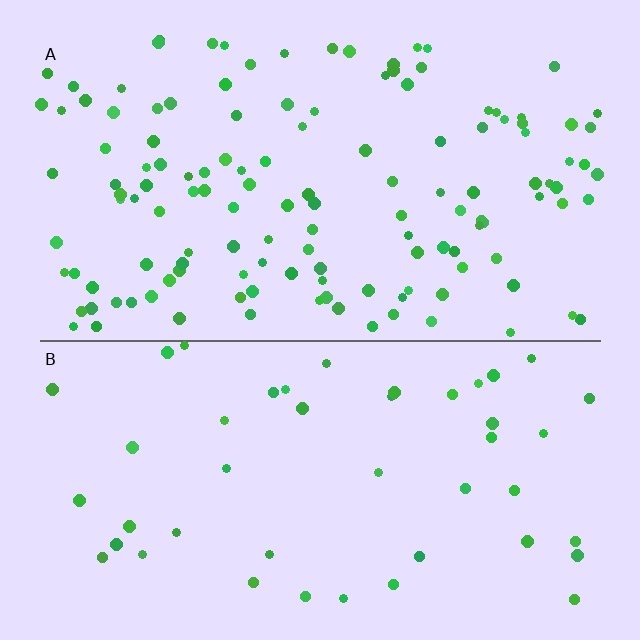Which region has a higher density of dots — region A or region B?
A (the top).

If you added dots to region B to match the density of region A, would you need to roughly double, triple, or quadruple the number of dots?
Approximately triple.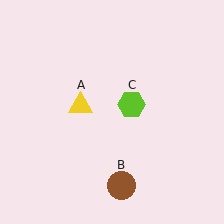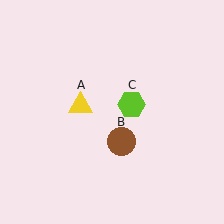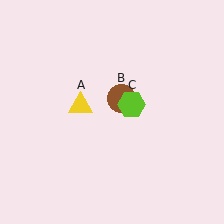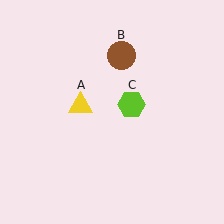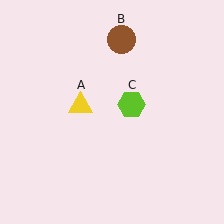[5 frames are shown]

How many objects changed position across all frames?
1 object changed position: brown circle (object B).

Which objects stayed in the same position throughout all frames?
Yellow triangle (object A) and lime hexagon (object C) remained stationary.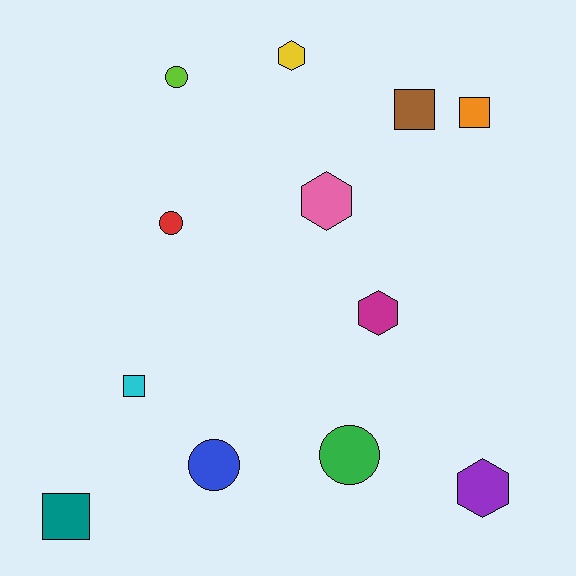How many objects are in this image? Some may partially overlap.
There are 12 objects.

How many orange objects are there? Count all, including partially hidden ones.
There is 1 orange object.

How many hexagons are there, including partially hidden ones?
There are 4 hexagons.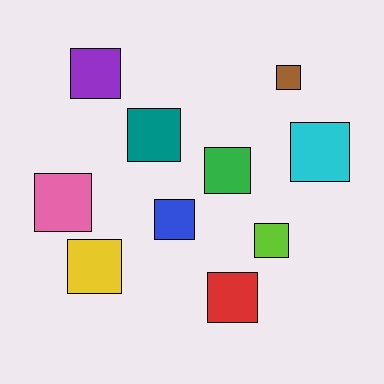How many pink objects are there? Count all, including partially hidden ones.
There is 1 pink object.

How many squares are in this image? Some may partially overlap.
There are 10 squares.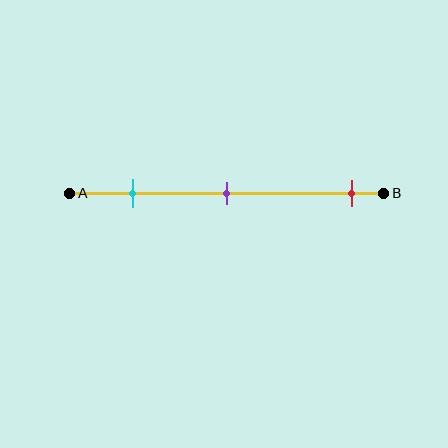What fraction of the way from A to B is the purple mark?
The purple mark is approximately 50% (0.5) of the way from A to B.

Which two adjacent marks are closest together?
The cyan and purple marks are the closest adjacent pair.